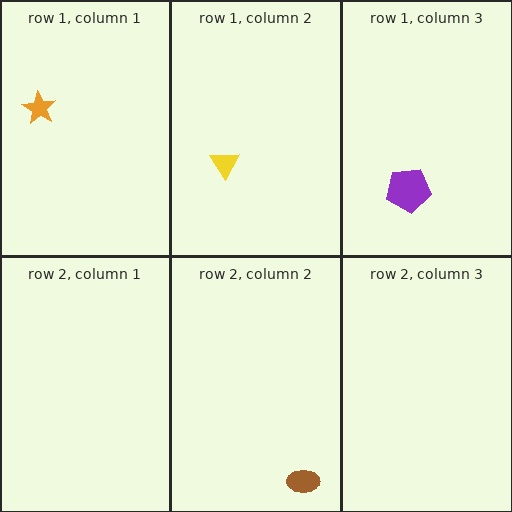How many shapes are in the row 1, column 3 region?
1.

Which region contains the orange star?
The row 1, column 1 region.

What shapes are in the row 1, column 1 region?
The orange star.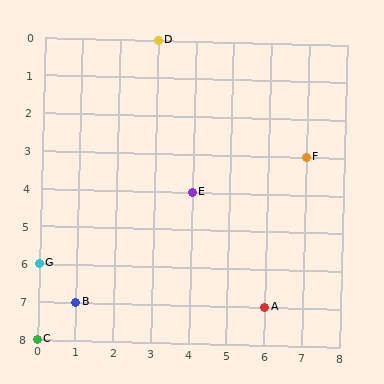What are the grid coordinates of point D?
Point D is at grid coordinates (3, 0).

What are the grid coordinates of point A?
Point A is at grid coordinates (6, 7).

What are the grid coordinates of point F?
Point F is at grid coordinates (7, 3).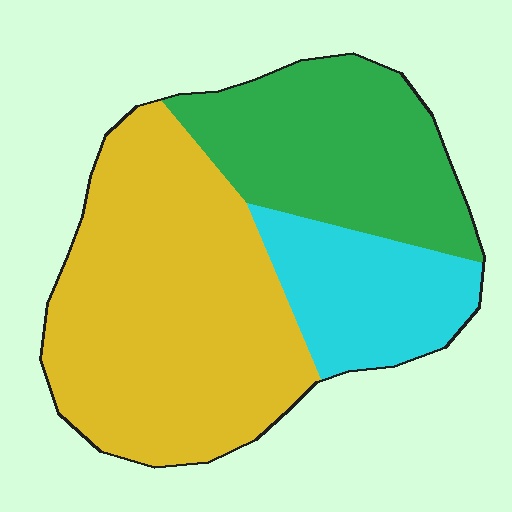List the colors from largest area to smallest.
From largest to smallest: yellow, green, cyan.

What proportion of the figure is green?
Green takes up about one third (1/3) of the figure.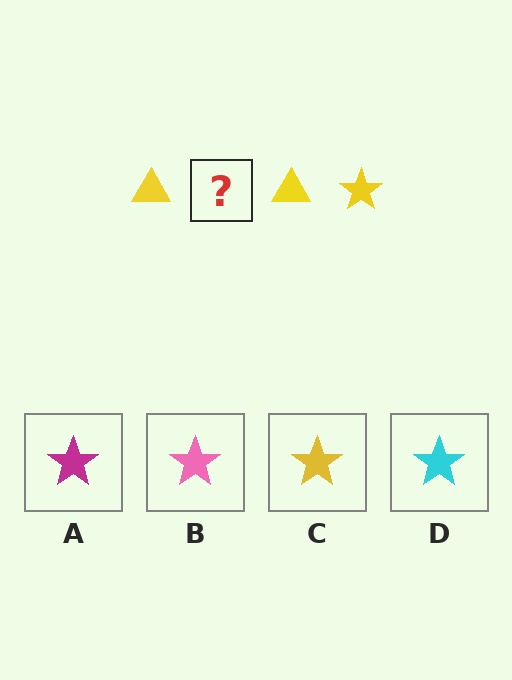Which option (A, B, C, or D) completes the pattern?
C.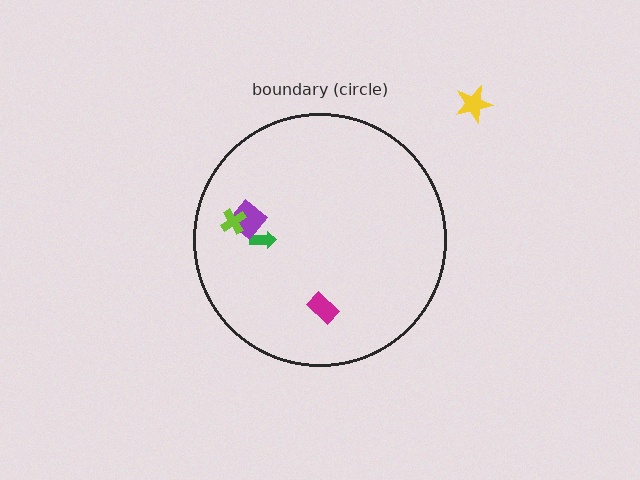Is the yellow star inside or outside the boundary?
Outside.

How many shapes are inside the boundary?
4 inside, 1 outside.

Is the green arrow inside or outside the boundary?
Inside.